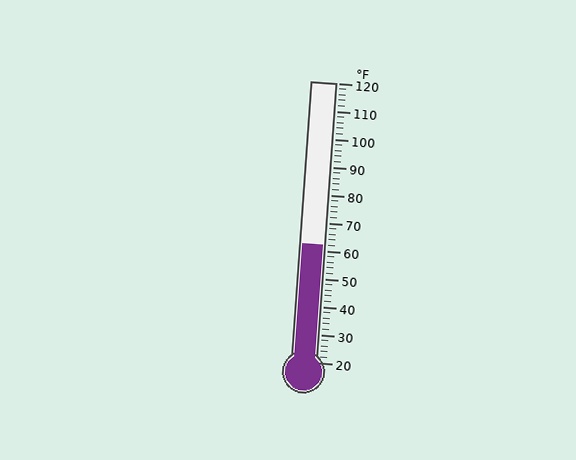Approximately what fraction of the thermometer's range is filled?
The thermometer is filled to approximately 40% of its range.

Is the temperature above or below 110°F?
The temperature is below 110°F.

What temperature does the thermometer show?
The thermometer shows approximately 62°F.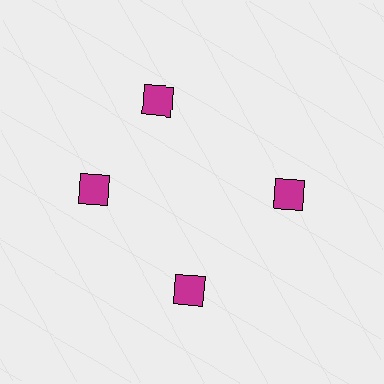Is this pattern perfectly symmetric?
No. The 4 magenta squares are arranged in a ring, but one element near the 12 o'clock position is rotated out of alignment along the ring, breaking the 4-fold rotational symmetry.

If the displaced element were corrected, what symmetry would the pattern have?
It would have 4-fold rotational symmetry — the pattern would map onto itself every 90 degrees.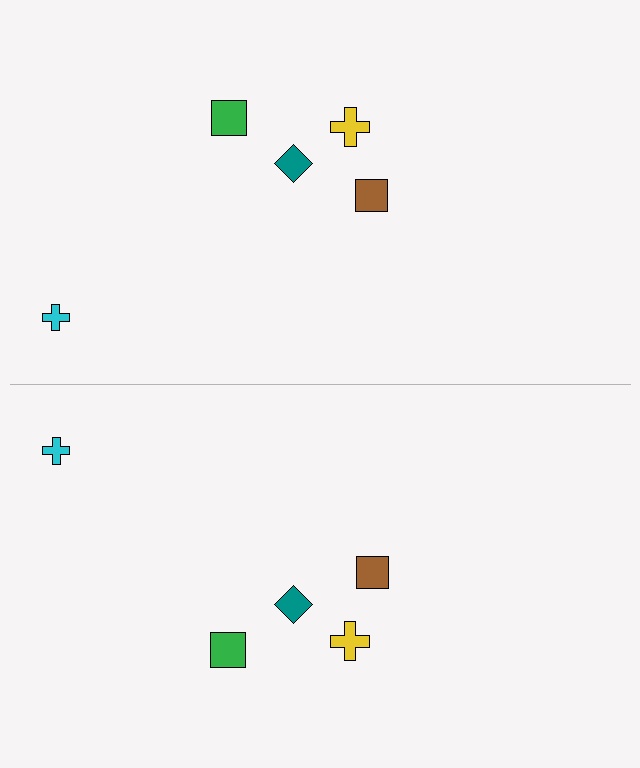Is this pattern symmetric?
Yes, this pattern has bilateral (reflection) symmetry.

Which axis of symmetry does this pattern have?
The pattern has a horizontal axis of symmetry running through the center of the image.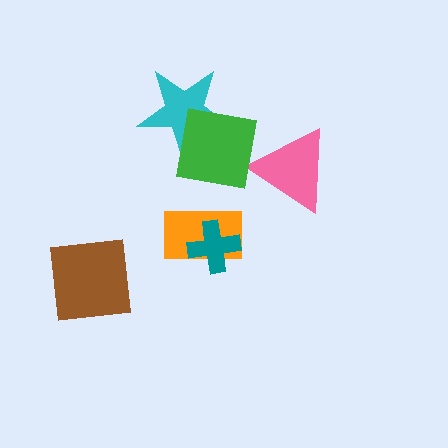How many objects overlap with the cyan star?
1 object overlaps with the cyan star.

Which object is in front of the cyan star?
The green square is in front of the cyan star.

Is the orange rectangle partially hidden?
Yes, it is partially covered by another shape.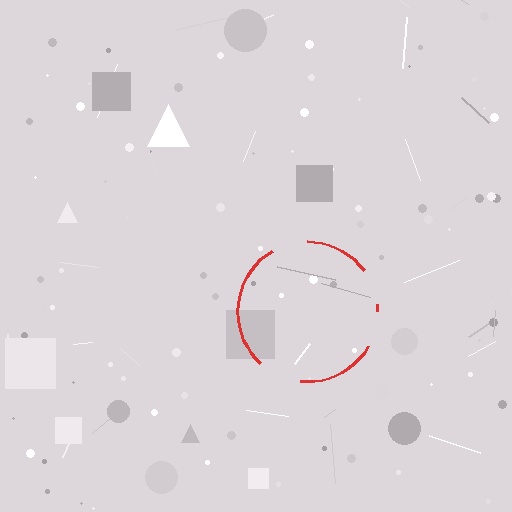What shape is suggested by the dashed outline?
The dashed outline suggests a circle.